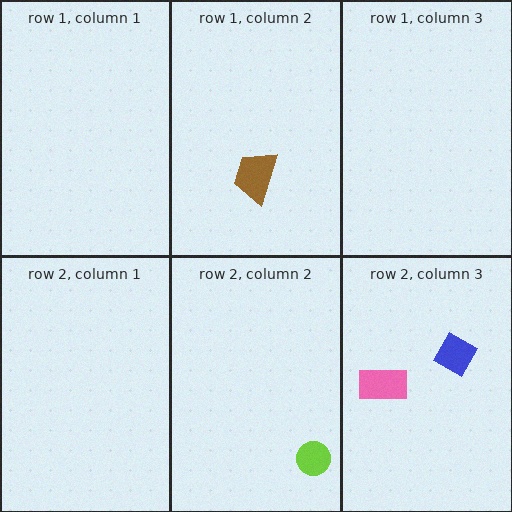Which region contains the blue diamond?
The row 2, column 3 region.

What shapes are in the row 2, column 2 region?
The lime circle.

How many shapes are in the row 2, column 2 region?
1.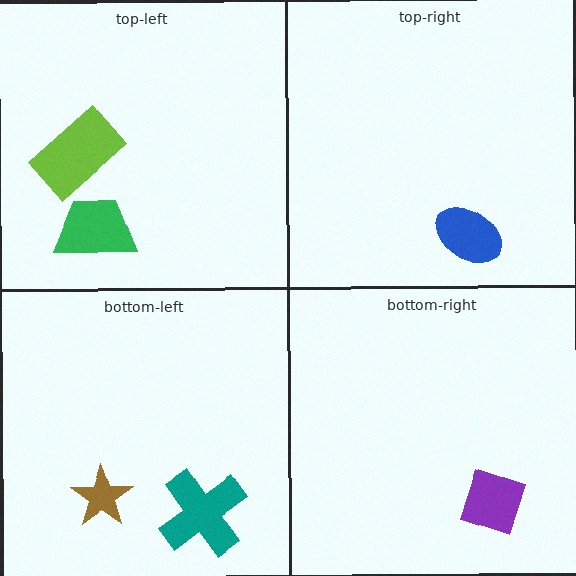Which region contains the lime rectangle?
The top-left region.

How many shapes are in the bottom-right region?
1.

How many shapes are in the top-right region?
1.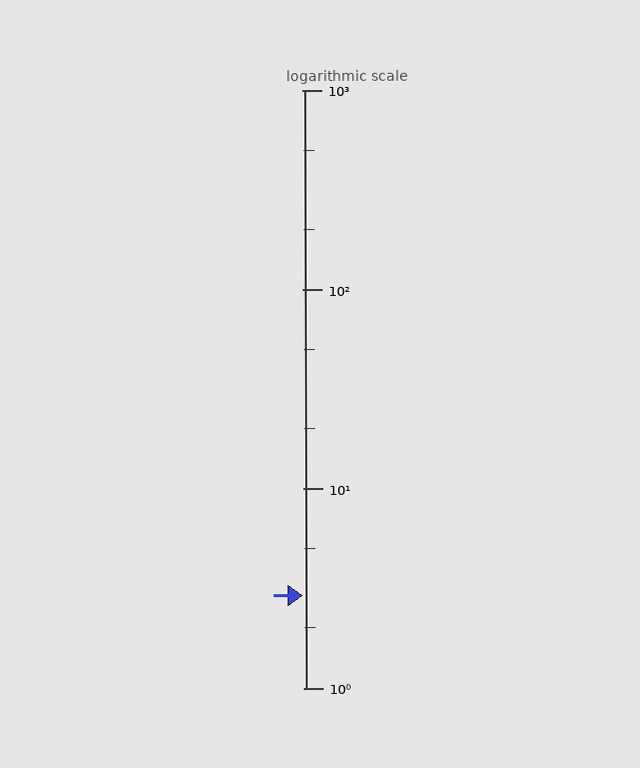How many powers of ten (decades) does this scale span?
The scale spans 3 decades, from 1 to 1000.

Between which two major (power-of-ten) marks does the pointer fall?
The pointer is between 1 and 10.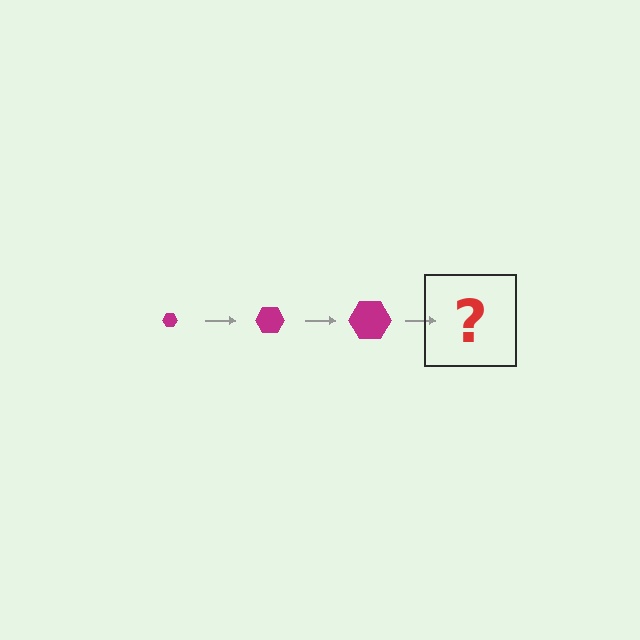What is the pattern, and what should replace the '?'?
The pattern is that the hexagon gets progressively larger each step. The '?' should be a magenta hexagon, larger than the previous one.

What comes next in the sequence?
The next element should be a magenta hexagon, larger than the previous one.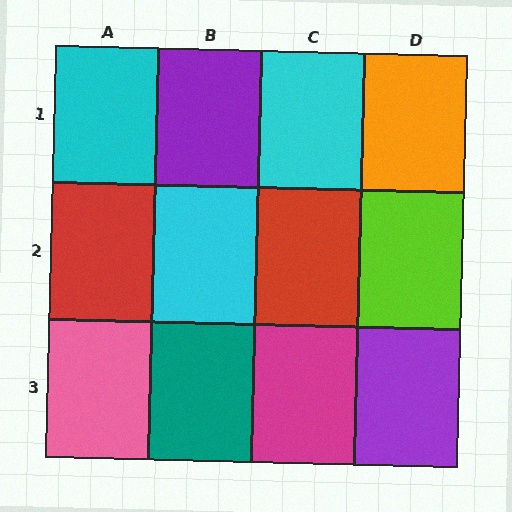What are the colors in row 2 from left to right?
Red, cyan, red, lime.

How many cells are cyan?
3 cells are cyan.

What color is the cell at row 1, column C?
Cyan.